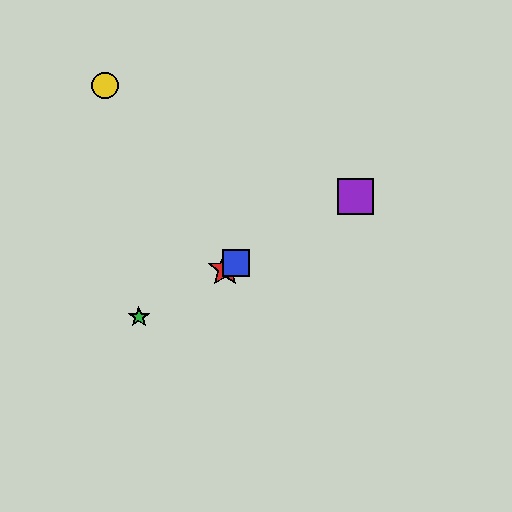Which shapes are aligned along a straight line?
The red star, the blue square, the green star, the purple square are aligned along a straight line.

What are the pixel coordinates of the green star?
The green star is at (139, 317).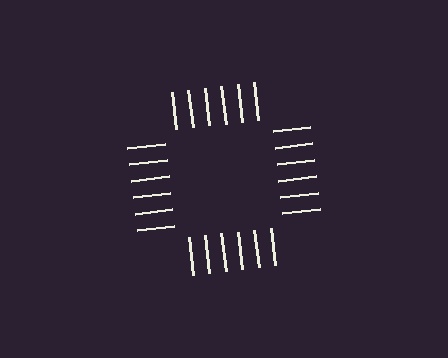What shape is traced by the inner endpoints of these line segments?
An illusory square — the line segments terminate on its edges but no continuous stroke is drawn.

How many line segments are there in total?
24 — 6 along each of the 4 edges.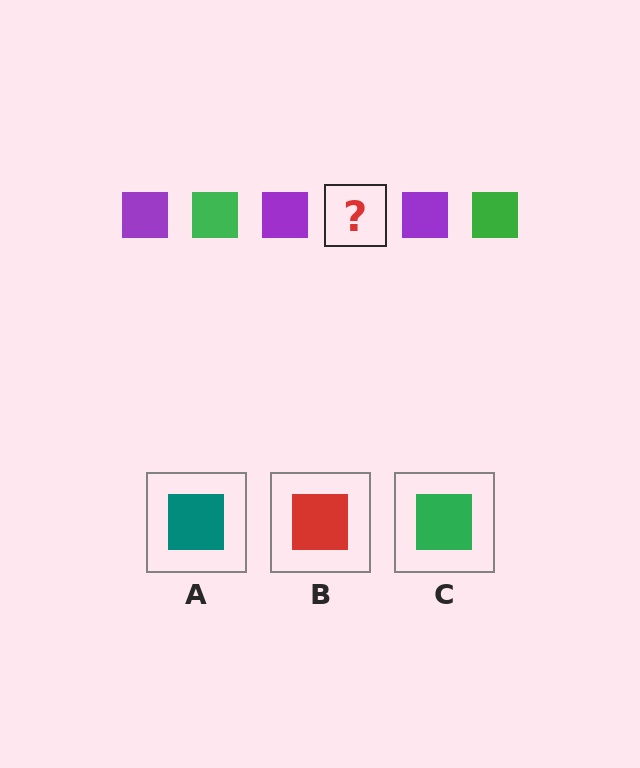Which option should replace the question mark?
Option C.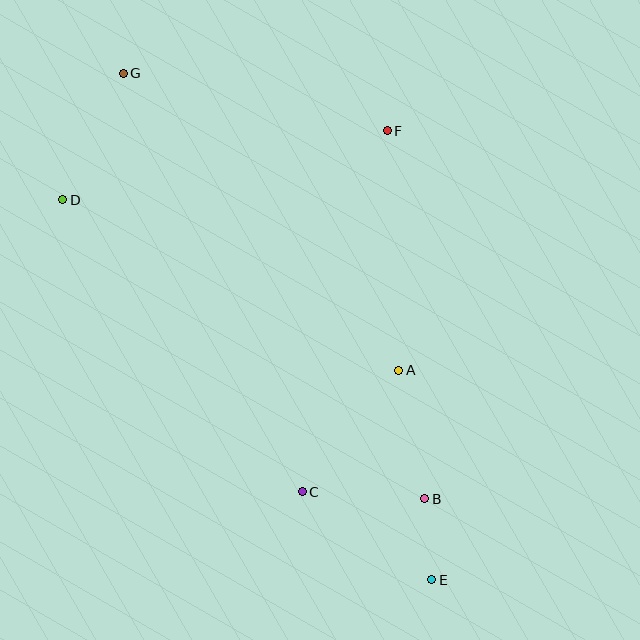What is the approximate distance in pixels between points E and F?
The distance between E and F is approximately 452 pixels.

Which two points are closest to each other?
Points B and E are closest to each other.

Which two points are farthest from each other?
Points E and G are farthest from each other.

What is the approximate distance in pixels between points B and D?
The distance between B and D is approximately 469 pixels.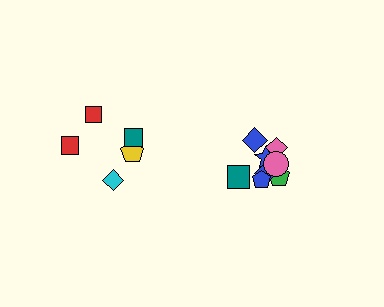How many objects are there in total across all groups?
There are 13 objects.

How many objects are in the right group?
There are 8 objects.